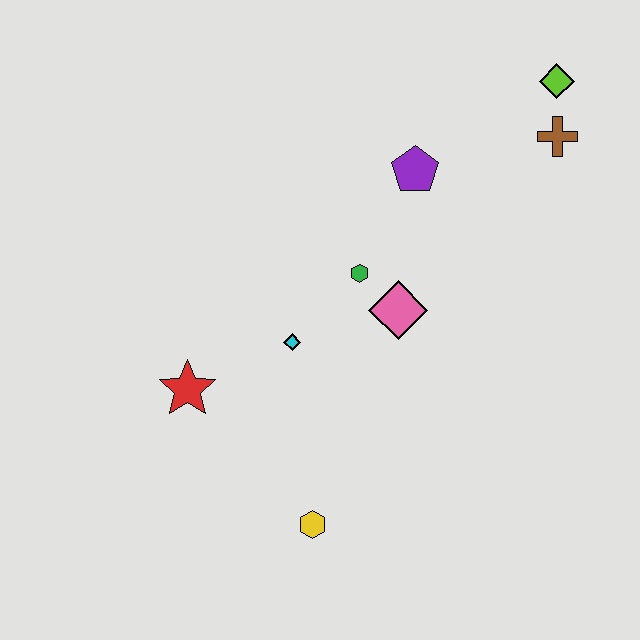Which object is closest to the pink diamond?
The green hexagon is closest to the pink diamond.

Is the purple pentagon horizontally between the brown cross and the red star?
Yes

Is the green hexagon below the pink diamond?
No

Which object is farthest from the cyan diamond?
The lime diamond is farthest from the cyan diamond.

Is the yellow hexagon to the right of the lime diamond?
No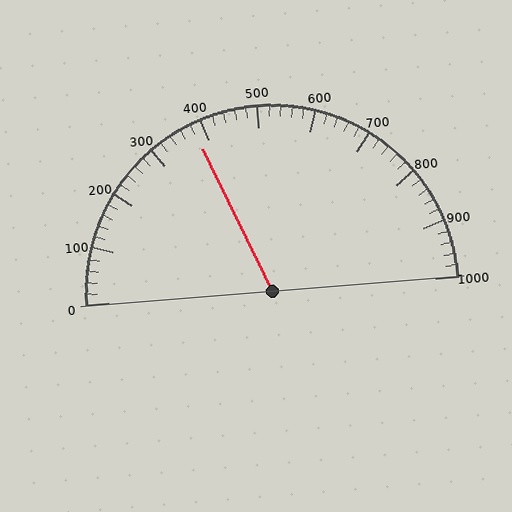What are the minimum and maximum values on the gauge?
The gauge ranges from 0 to 1000.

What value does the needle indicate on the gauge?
The needle indicates approximately 380.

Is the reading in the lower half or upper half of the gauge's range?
The reading is in the lower half of the range (0 to 1000).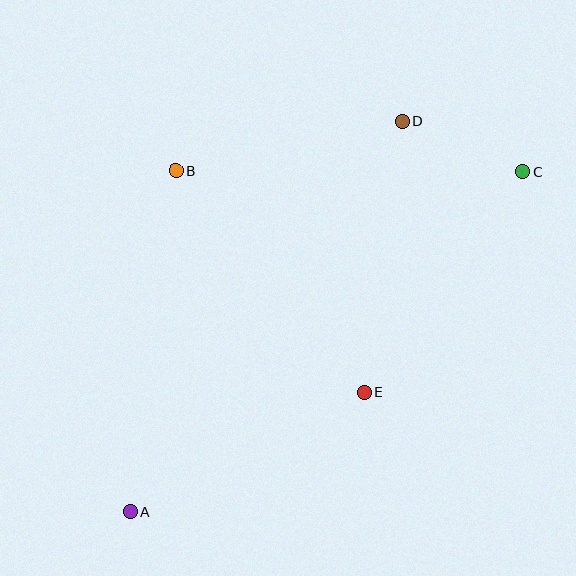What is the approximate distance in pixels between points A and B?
The distance between A and B is approximately 343 pixels.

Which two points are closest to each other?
Points C and D are closest to each other.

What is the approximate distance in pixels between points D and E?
The distance between D and E is approximately 274 pixels.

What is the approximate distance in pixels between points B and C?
The distance between B and C is approximately 347 pixels.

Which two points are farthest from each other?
Points A and C are farthest from each other.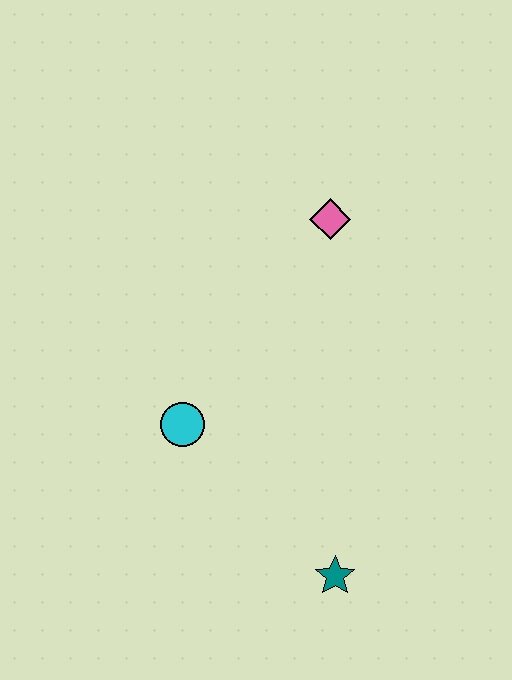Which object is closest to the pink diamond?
The cyan circle is closest to the pink diamond.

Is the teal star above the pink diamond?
No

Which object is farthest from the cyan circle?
The pink diamond is farthest from the cyan circle.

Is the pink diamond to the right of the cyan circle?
Yes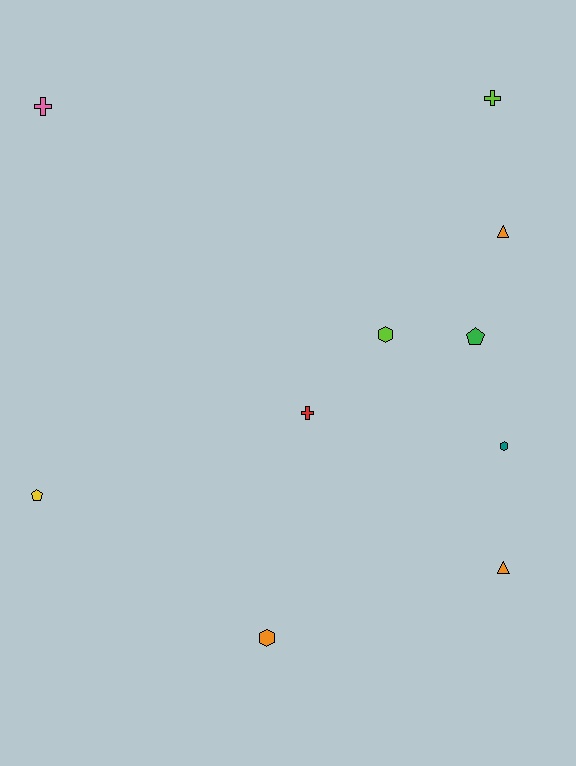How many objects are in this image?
There are 10 objects.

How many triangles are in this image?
There are 2 triangles.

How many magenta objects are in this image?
There are no magenta objects.